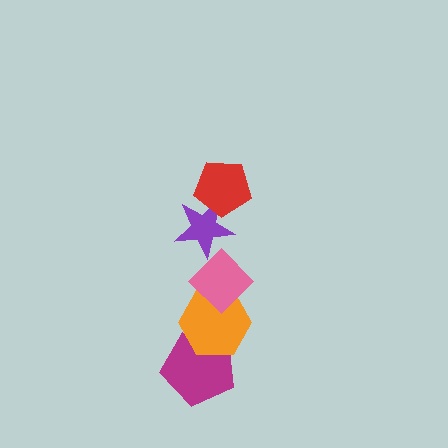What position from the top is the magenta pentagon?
The magenta pentagon is 5th from the top.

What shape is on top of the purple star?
The red pentagon is on top of the purple star.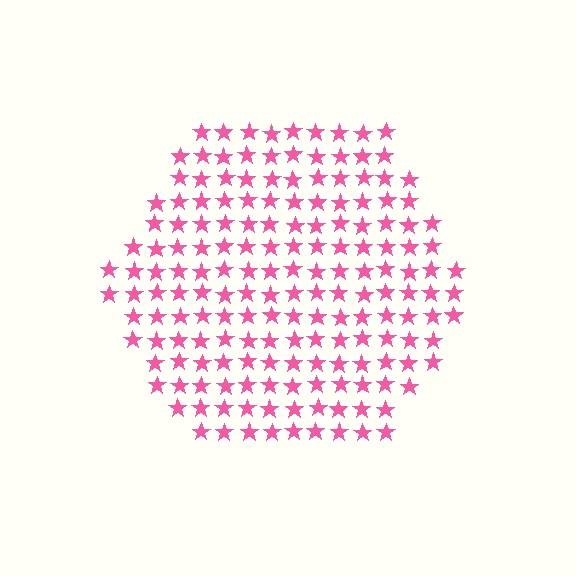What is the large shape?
The large shape is a hexagon.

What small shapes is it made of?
It is made of small stars.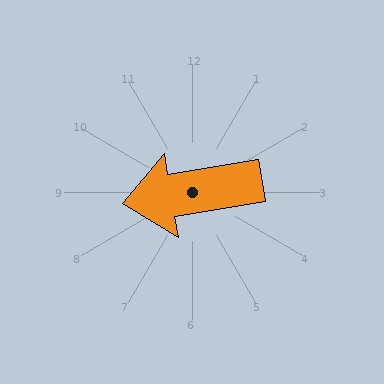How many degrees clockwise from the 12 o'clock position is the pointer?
Approximately 260 degrees.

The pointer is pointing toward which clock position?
Roughly 9 o'clock.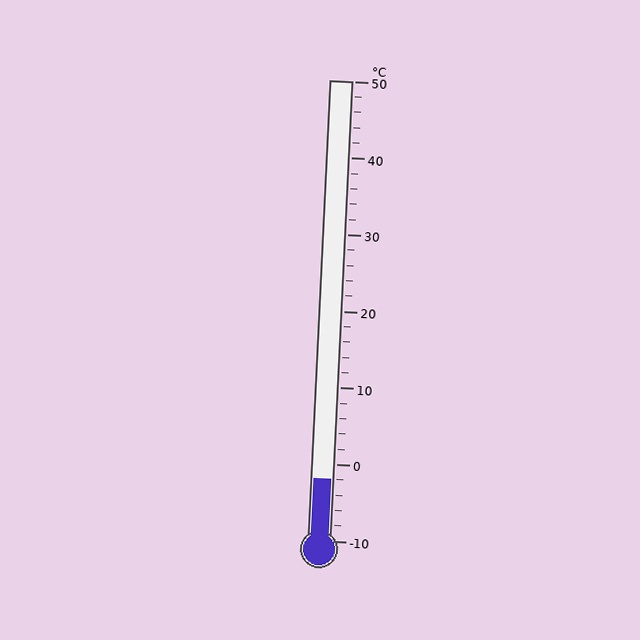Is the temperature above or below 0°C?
The temperature is below 0°C.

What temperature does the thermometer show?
The thermometer shows approximately -2°C.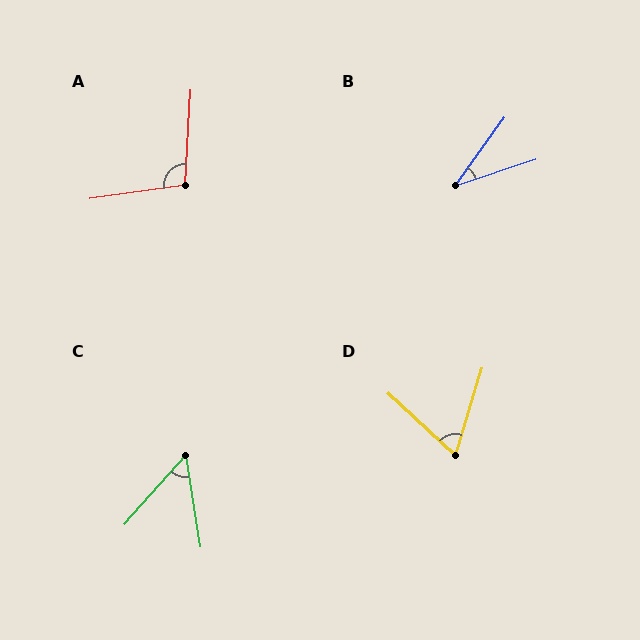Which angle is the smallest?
B, at approximately 36 degrees.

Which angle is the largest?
A, at approximately 101 degrees.